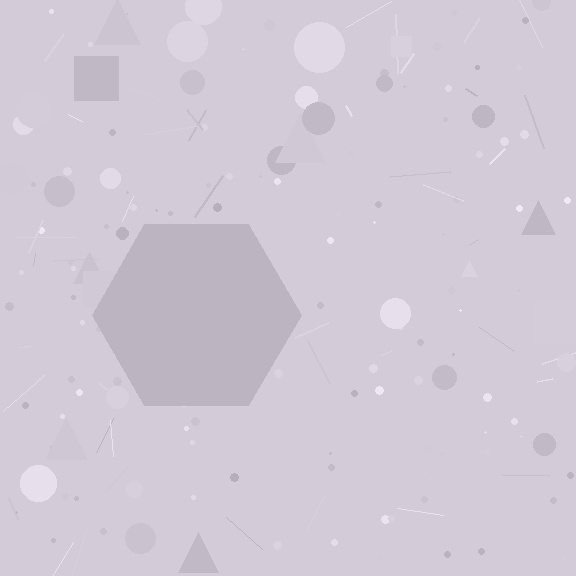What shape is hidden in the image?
A hexagon is hidden in the image.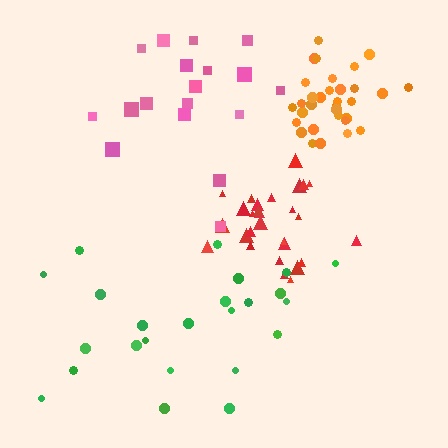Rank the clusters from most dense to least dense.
orange, red, green, pink.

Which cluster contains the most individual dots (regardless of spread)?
Orange (32).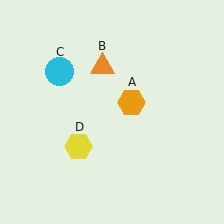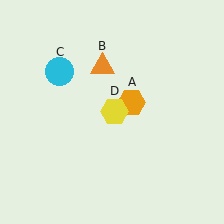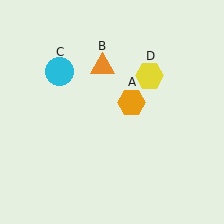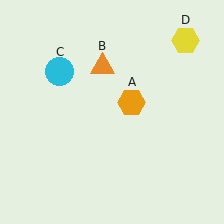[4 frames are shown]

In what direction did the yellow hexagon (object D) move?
The yellow hexagon (object D) moved up and to the right.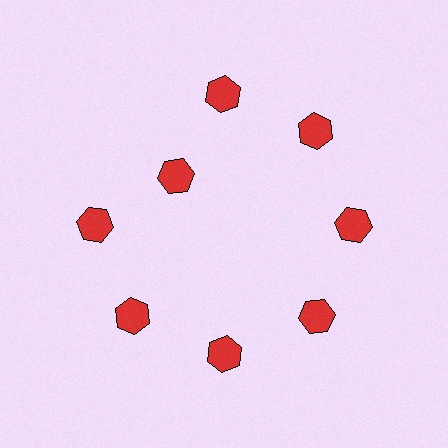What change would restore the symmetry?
The symmetry would be restored by moving it outward, back onto the ring so that all 8 hexagons sit at equal angles and equal distance from the center.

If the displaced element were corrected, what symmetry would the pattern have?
It would have 8-fold rotational symmetry — the pattern would map onto itself every 45 degrees.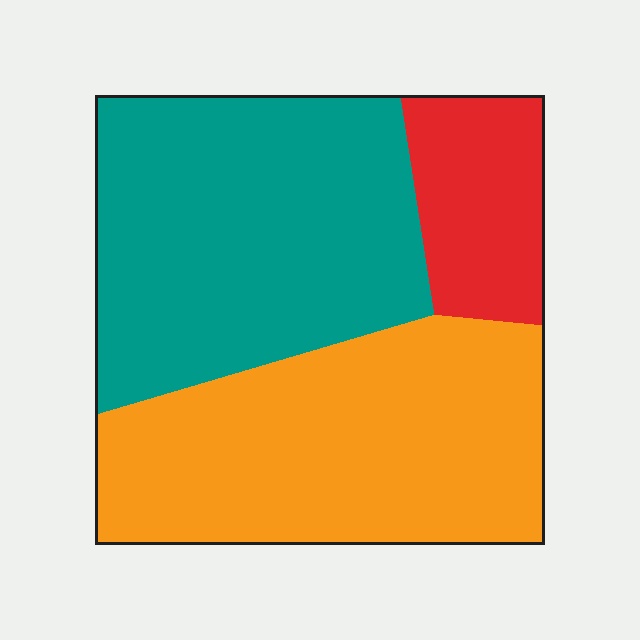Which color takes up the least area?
Red, at roughly 15%.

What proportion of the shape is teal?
Teal takes up between a third and a half of the shape.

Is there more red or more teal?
Teal.